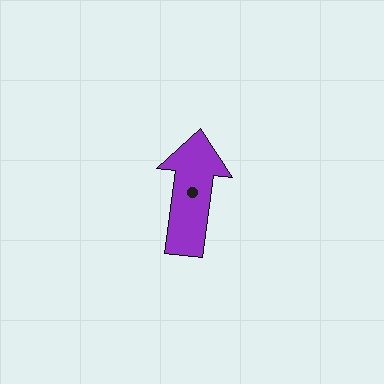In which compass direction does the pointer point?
North.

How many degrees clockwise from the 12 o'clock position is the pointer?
Approximately 7 degrees.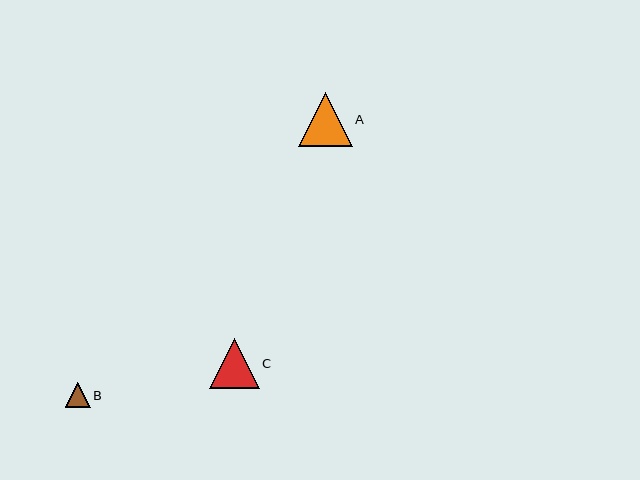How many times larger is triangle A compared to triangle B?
Triangle A is approximately 2.2 times the size of triangle B.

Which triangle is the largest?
Triangle A is the largest with a size of approximately 54 pixels.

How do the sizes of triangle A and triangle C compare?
Triangle A and triangle C are approximately the same size.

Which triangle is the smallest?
Triangle B is the smallest with a size of approximately 25 pixels.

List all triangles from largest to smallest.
From largest to smallest: A, C, B.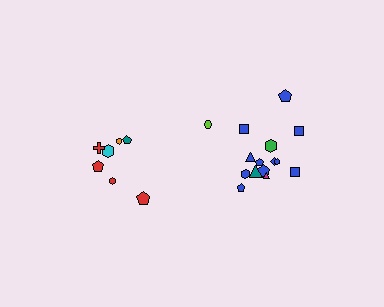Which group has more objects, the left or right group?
The right group.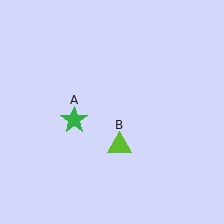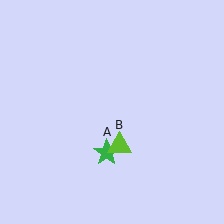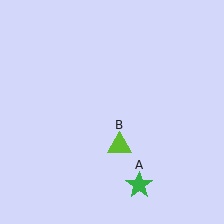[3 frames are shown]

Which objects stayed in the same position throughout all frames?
Lime triangle (object B) remained stationary.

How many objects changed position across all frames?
1 object changed position: green star (object A).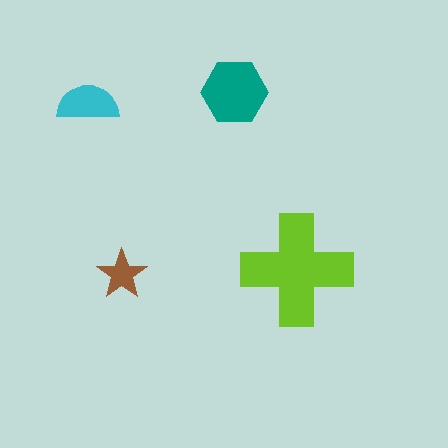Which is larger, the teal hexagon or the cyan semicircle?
The teal hexagon.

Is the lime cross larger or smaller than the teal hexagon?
Larger.